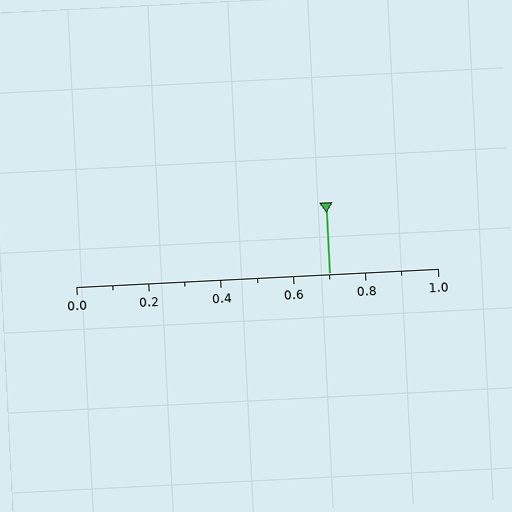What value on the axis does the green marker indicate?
The marker indicates approximately 0.7.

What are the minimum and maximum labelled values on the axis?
The axis runs from 0.0 to 1.0.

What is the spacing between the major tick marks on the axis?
The major ticks are spaced 0.2 apart.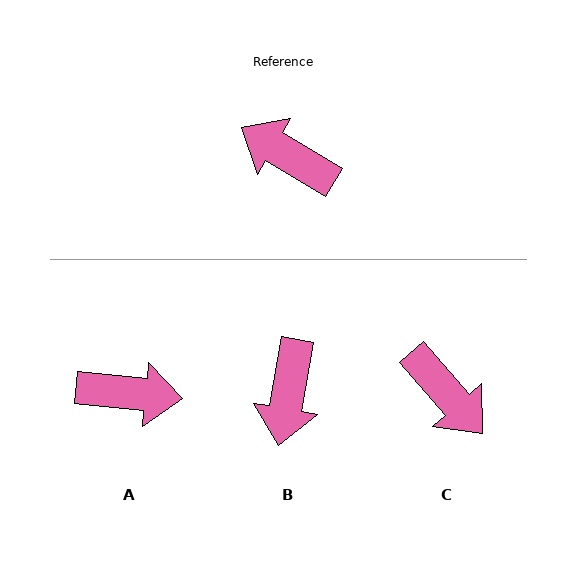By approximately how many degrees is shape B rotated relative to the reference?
Approximately 111 degrees counter-clockwise.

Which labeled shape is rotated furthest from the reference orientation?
C, about 162 degrees away.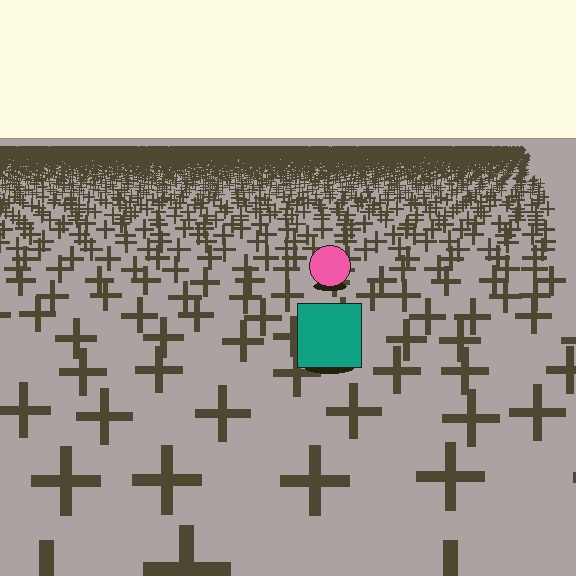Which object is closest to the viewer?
The teal square is closest. The texture marks near it are larger and more spread out.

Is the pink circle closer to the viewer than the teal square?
No. The teal square is closer — you can tell from the texture gradient: the ground texture is coarser near it.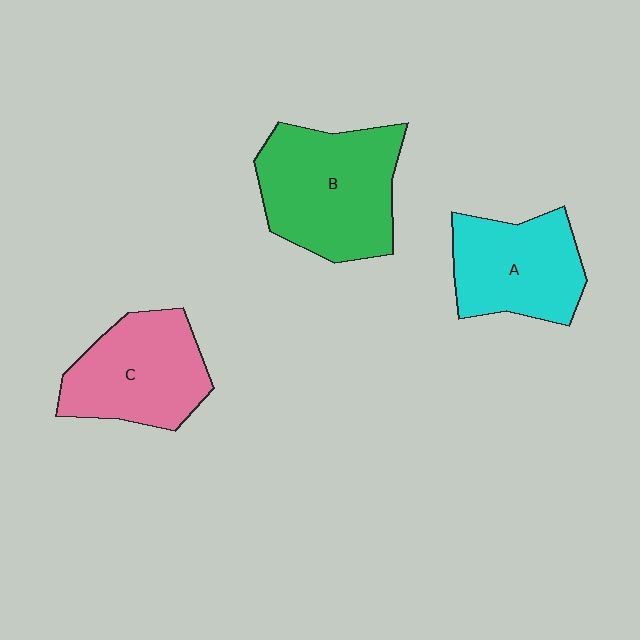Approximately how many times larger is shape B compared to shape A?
Approximately 1.3 times.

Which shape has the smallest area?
Shape A (cyan).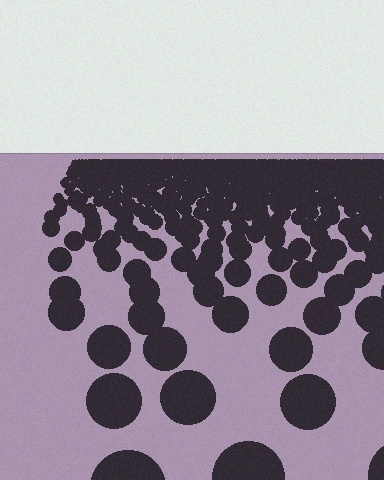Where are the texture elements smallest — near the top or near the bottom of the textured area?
Near the top.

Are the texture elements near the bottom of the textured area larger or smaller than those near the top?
Larger. Near the bottom, elements are closer to the viewer and appear at a bigger on-screen size.